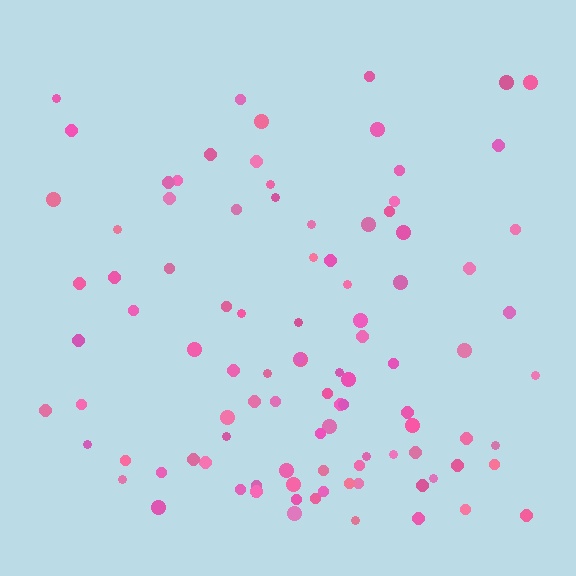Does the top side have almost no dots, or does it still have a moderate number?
Still a moderate number, just noticeably fewer than the bottom.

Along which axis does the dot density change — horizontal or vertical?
Vertical.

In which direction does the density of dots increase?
From top to bottom, with the bottom side densest.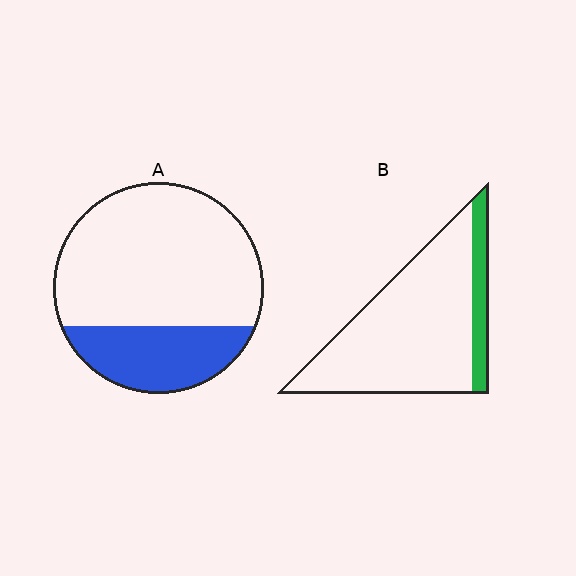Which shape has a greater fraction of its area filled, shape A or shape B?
Shape A.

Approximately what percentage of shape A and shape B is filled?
A is approximately 30% and B is approximately 15%.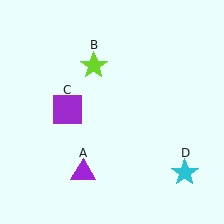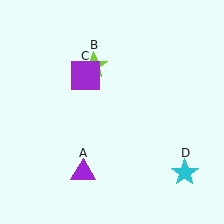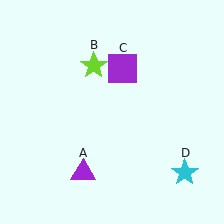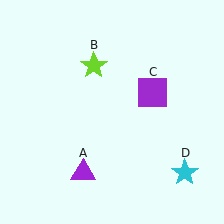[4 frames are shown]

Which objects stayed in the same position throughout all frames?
Purple triangle (object A) and lime star (object B) and cyan star (object D) remained stationary.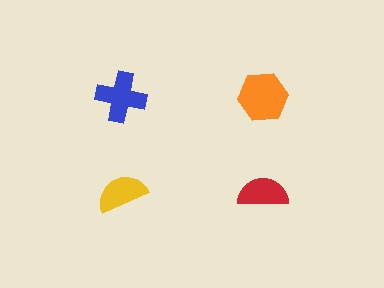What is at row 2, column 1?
A yellow semicircle.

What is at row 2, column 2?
A red semicircle.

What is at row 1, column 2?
An orange hexagon.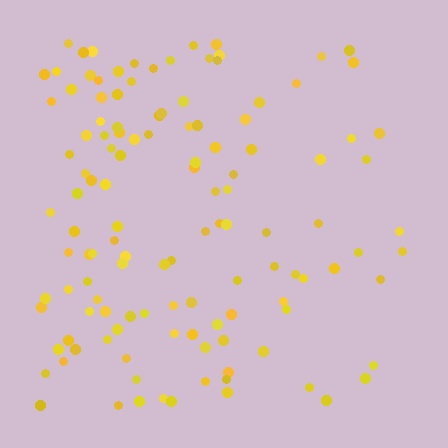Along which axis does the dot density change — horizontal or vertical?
Horizontal.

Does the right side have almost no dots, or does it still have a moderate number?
Still a moderate number, just noticeably fewer than the left.